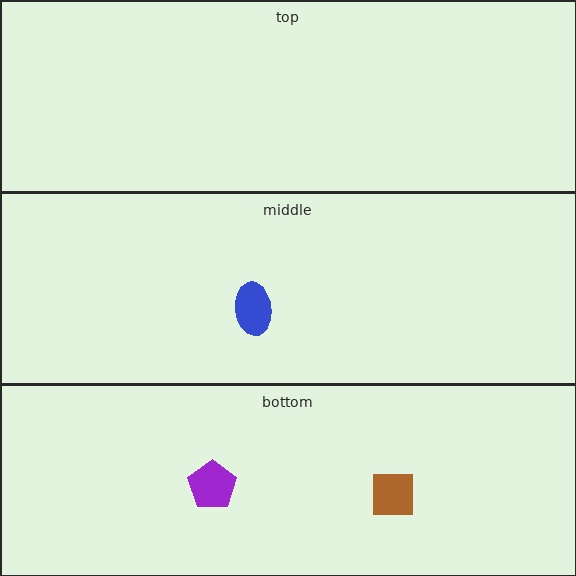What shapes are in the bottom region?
The brown square, the purple pentagon.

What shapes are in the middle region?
The blue ellipse.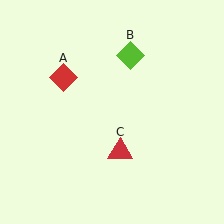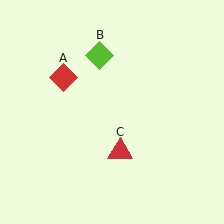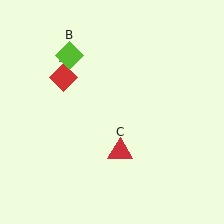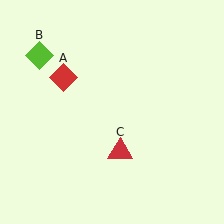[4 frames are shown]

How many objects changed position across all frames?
1 object changed position: lime diamond (object B).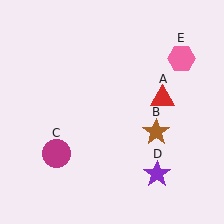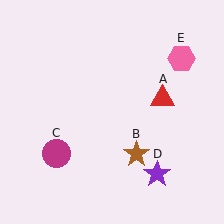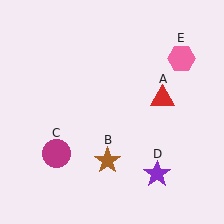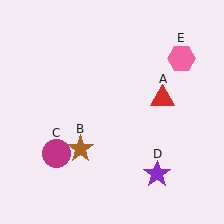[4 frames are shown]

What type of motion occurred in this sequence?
The brown star (object B) rotated clockwise around the center of the scene.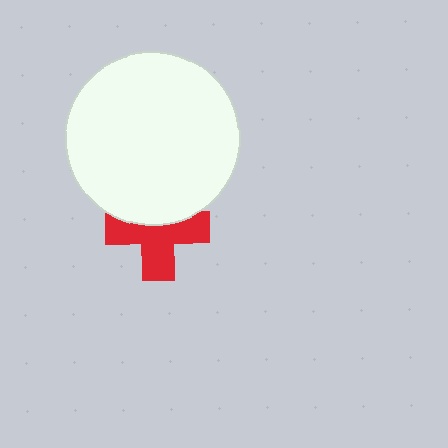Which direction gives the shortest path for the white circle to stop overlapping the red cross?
Moving up gives the shortest separation.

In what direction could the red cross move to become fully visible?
The red cross could move down. That would shift it out from behind the white circle entirely.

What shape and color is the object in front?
The object in front is a white circle.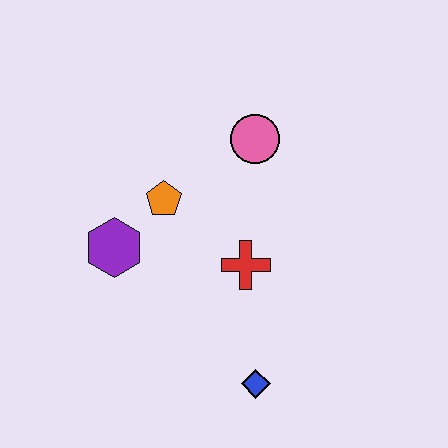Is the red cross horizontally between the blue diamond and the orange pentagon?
Yes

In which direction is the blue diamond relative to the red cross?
The blue diamond is below the red cross.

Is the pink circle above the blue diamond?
Yes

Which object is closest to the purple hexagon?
The orange pentagon is closest to the purple hexagon.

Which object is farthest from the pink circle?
The blue diamond is farthest from the pink circle.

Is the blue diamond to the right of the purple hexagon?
Yes